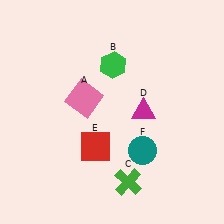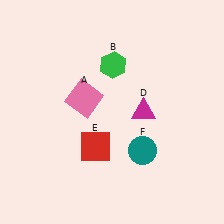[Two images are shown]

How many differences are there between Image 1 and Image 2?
There is 1 difference between the two images.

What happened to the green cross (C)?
The green cross (C) was removed in Image 2. It was in the bottom-right area of Image 1.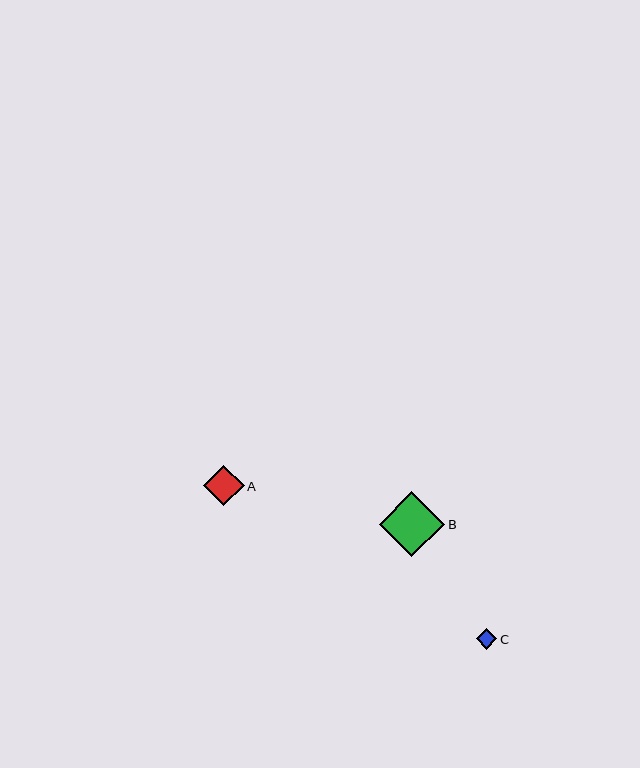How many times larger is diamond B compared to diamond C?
Diamond B is approximately 3.2 times the size of diamond C.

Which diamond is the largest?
Diamond B is the largest with a size of approximately 66 pixels.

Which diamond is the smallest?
Diamond C is the smallest with a size of approximately 20 pixels.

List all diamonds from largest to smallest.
From largest to smallest: B, A, C.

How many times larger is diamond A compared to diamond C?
Diamond A is approximately 2.0 times the size of diamond C.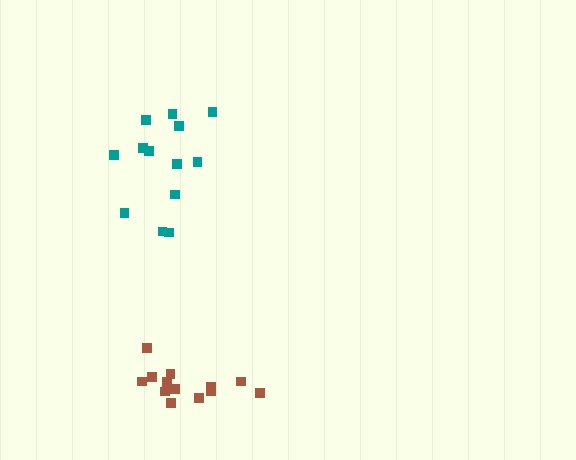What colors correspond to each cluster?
The clusters are colored: brown, teal.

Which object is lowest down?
The brown cluster is bottommost.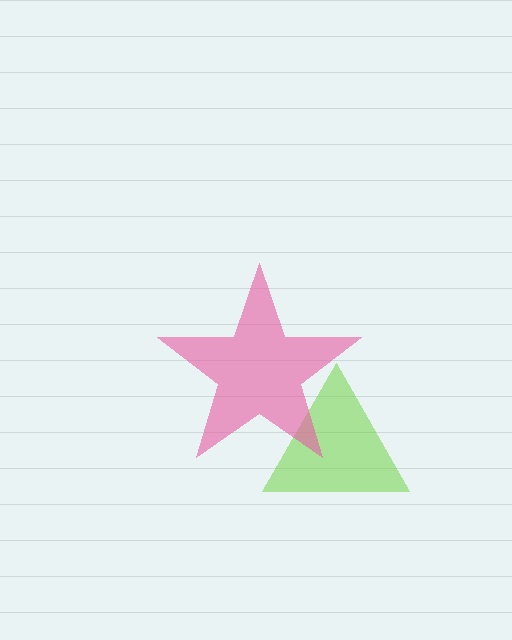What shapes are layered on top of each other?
The layered shapes are: a lime triangle, a pink star.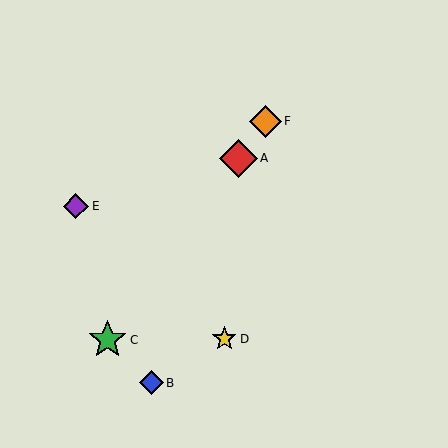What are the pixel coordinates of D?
Object D is at (224, 339).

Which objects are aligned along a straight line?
Objects A, C, F are aligned along a straight line.